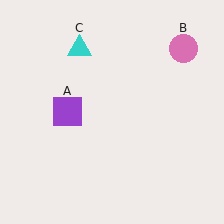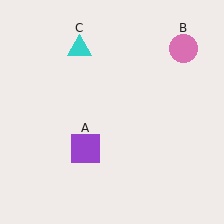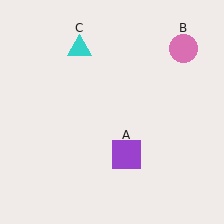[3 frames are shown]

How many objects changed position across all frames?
1 object changed position: purple square (object A).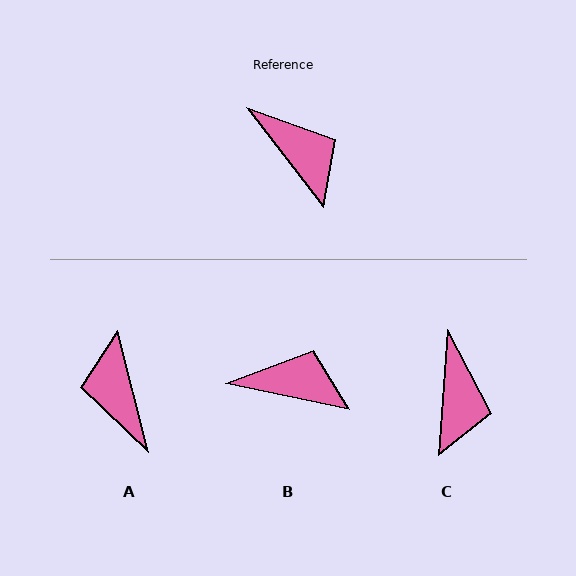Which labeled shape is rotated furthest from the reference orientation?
A, about 157 degrees away.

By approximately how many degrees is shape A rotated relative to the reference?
Approximately 157 degrees counter-clockwise.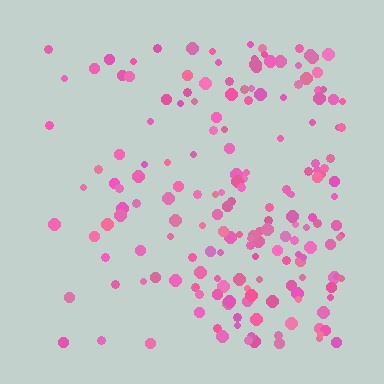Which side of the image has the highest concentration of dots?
The right.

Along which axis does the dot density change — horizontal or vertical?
Horizontal.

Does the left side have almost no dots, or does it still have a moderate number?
Still a moderate number, just noticeably fewer than the right.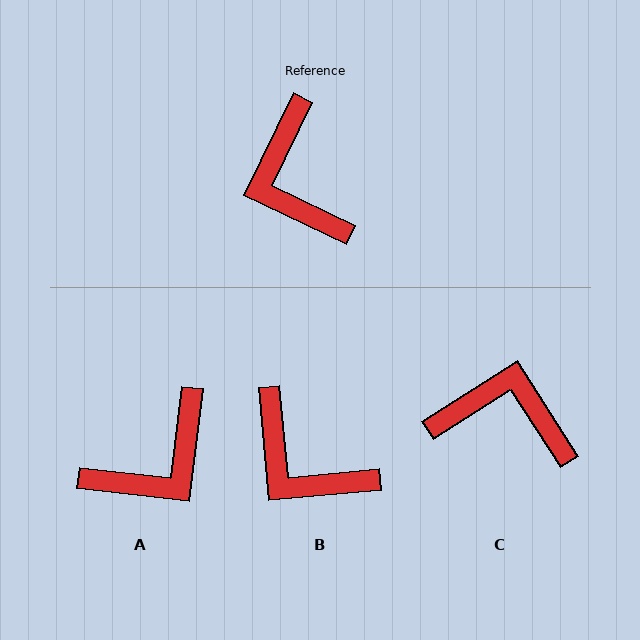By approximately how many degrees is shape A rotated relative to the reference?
Approximately 109 degrees counter-clockwise.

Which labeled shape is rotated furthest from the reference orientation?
C, about 122 degrees away.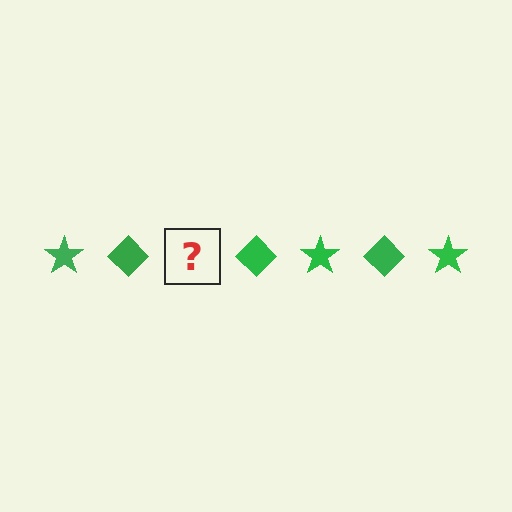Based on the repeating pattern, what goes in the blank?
The blank should be a green star.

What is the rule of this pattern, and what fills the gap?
The rule is that the pattern cycles through star, diamond shapes in green. The gap should be filled with a green star.